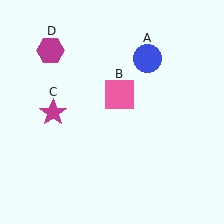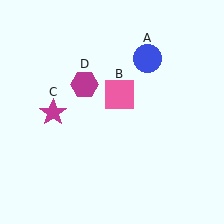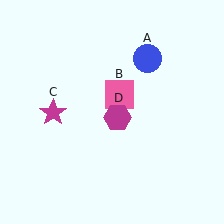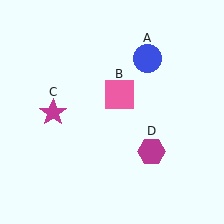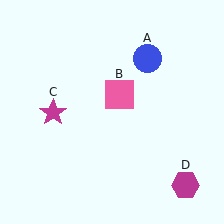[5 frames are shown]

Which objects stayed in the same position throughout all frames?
Blue circle (object A) and pink square (object B) and magenta star (object C) remained stationary.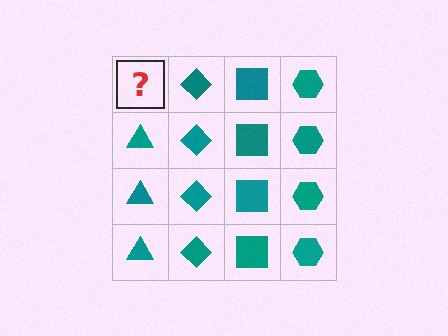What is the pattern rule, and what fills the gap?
The rule is that each column has a consistent shape. The gap should be filled with a teal triangle.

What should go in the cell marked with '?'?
The missing cell should contain a teal triangle.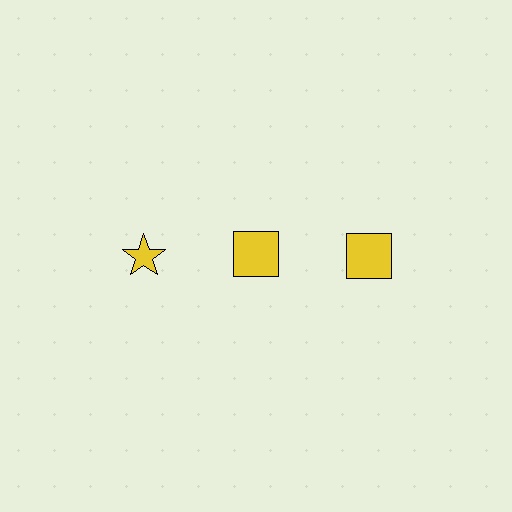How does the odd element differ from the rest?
It has a different shape: star instead of square.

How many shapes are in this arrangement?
There are 3 shapes arranged in a grid pattern.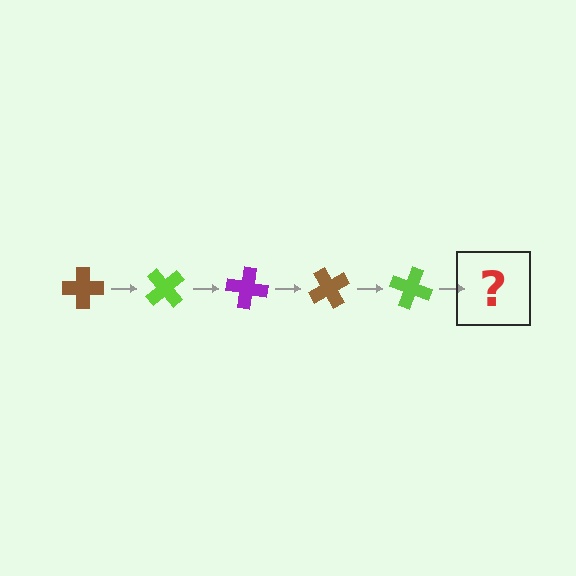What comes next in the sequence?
The next element should be a purple cross, rotated 250 degrees from the start.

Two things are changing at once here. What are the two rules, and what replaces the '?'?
The two rules are that it rotates 50 degrees each step and the color cycles through brown, lime, and purple. The '?' should be a purple cross, rotated 250 degrees from the start.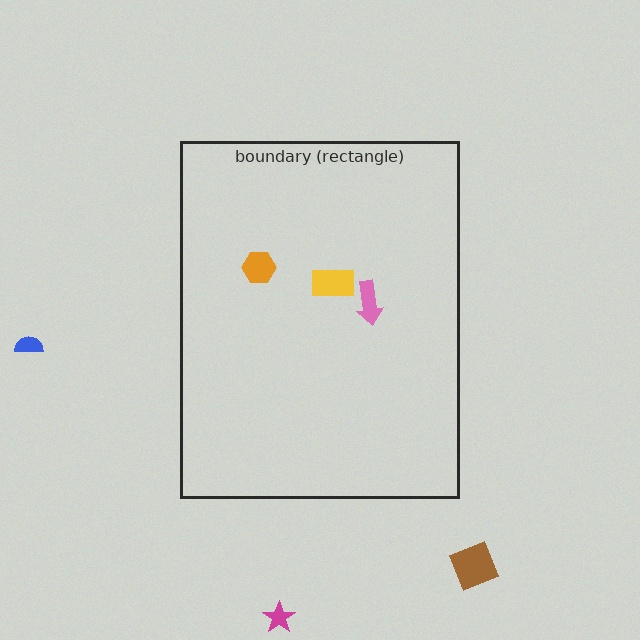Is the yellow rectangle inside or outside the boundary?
Inside.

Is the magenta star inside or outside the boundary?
Outside.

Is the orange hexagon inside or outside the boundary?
Inside.